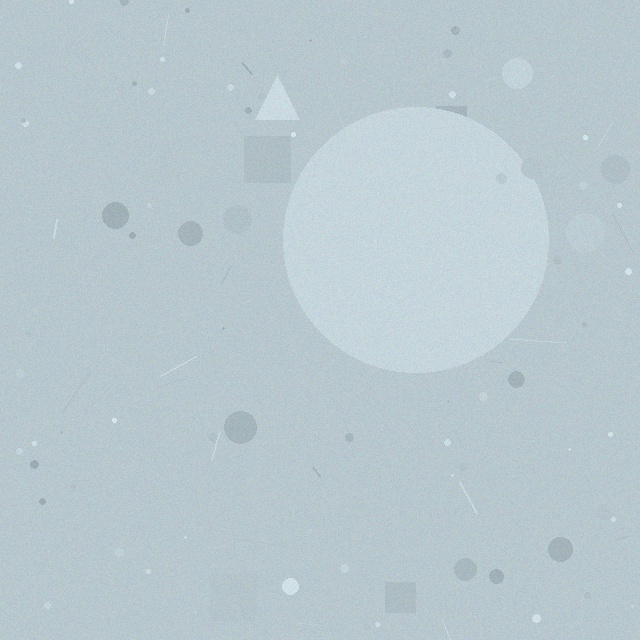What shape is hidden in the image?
A circle is hidden in the image.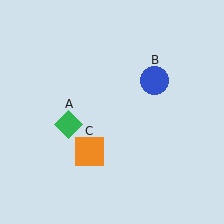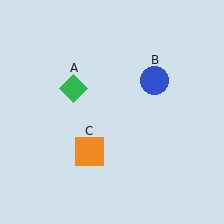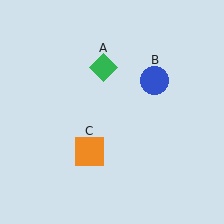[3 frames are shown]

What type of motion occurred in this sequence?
The green diamond (object A) rotated clockwise around the center of the scene.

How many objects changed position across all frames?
1 object changed position: green diamond (object A).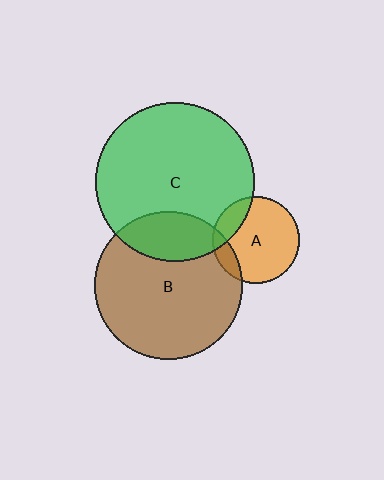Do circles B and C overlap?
Yes.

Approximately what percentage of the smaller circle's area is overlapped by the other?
Approximately 20%.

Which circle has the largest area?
Circle C (green).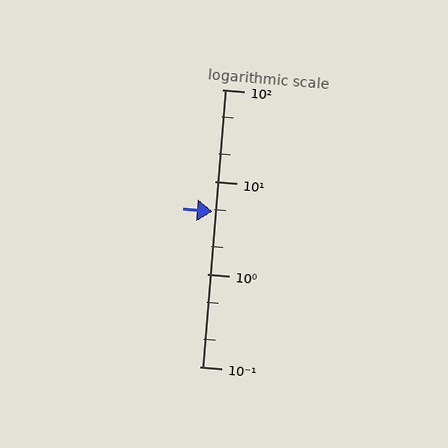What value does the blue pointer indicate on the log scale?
The pointer indicates approximately 4.8.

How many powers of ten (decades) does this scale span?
The scale spans 3 decades, from 0.1 to 100.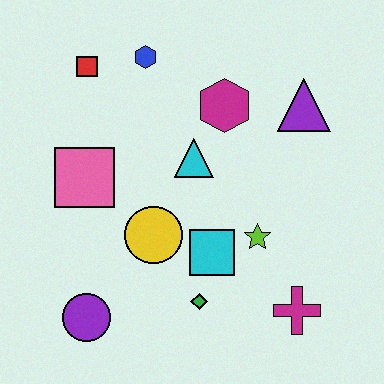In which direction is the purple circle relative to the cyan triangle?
The purple circle is below the cyan triangle.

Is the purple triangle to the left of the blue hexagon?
No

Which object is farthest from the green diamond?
The red square is farthest from the green diamond.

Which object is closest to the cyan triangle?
The magenta hexagon is closest to the cyan triangle.